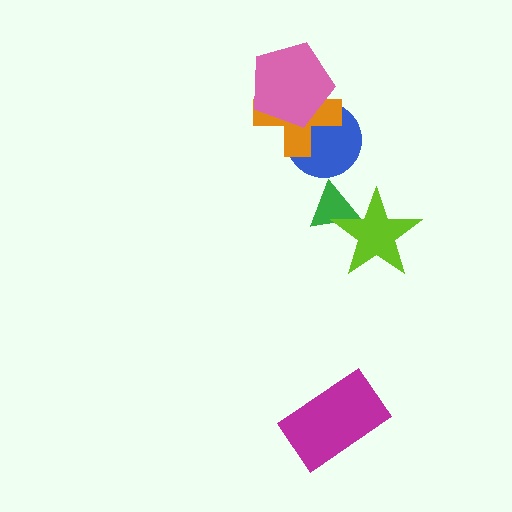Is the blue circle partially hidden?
Yes, it is partially covered by another shape.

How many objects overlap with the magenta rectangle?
0 objects overlap with the magenta rectangle.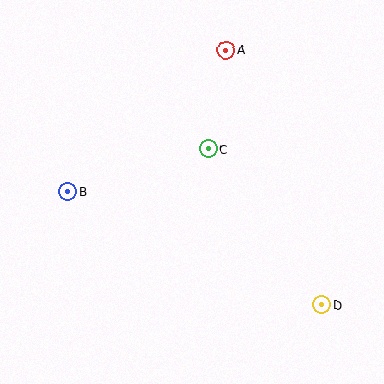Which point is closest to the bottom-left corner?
Point B is closest to the bottom-left corner.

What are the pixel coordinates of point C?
Point C is at (208, 149).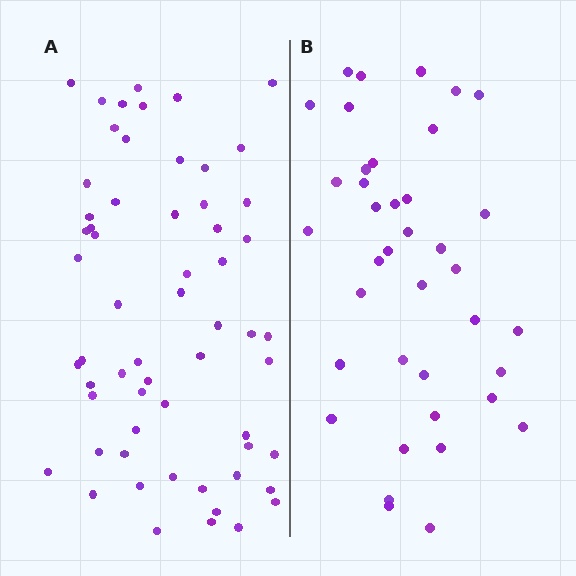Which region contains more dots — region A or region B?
Region A (the left region) has more dots.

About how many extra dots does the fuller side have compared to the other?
Region A has approximately 20 more dots than region B.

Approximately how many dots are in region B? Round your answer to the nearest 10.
About 40 dots. (The exact count is 39, which rounds to 40.)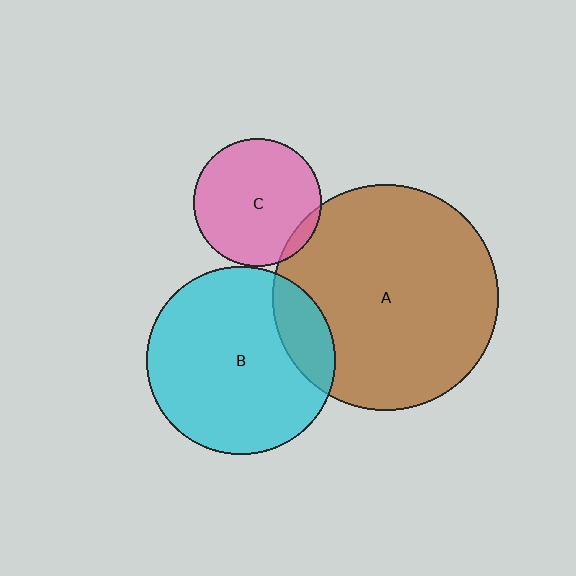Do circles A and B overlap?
Yes.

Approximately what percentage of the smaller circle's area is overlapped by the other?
Approximately 15%.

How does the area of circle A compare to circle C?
Approximately 3.1 times.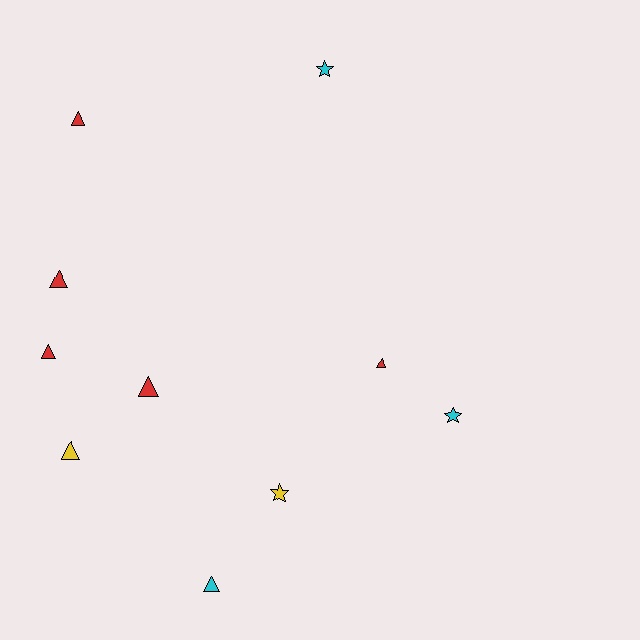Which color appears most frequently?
Red, with 5 objects.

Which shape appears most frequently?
Triangle, with 7 objects.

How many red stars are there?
There are no red stars.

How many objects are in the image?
There are 10 objects.